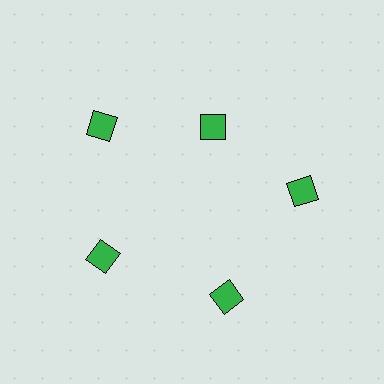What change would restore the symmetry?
The symmetry would be restored by moving it outward, back onto the ring so that all 5 diamonds sit at equal angles and equal distance from the center.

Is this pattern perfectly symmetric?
No. The 5 green diamonds are arranged in a ring, but one element near the 1 o'clock position is pulled inward toward the center, breaking the 5-fold rotational symmetry.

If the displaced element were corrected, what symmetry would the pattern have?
It would have 5-fold rotational symmetry — the pattern would map onto itself every 72 degrees.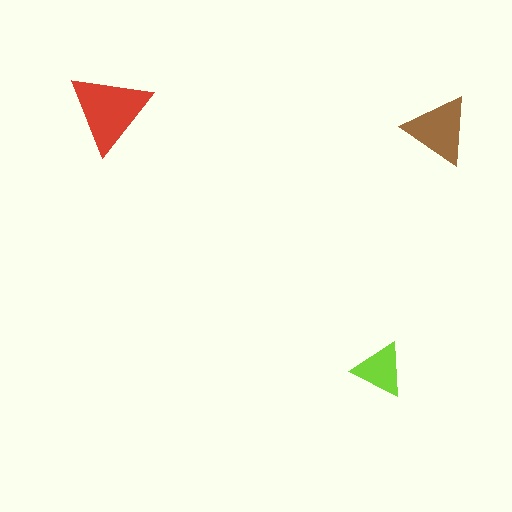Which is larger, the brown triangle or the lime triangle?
The brown one.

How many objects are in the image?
There are 3 objects in the image.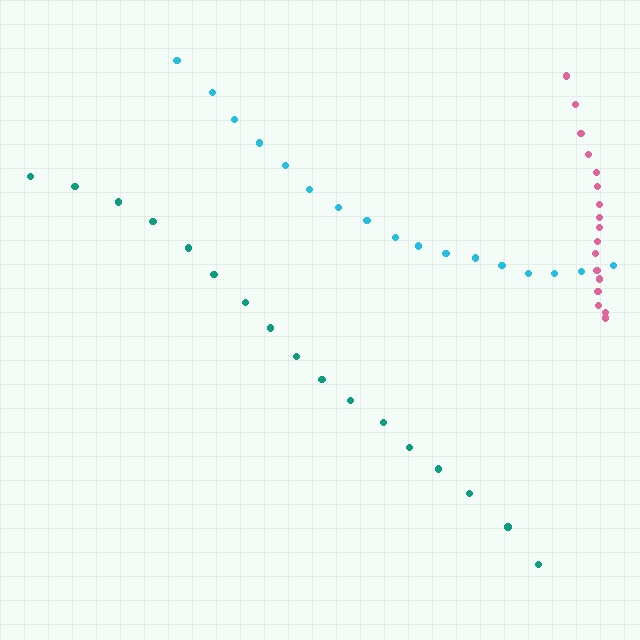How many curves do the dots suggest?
There are 3 distinct paths.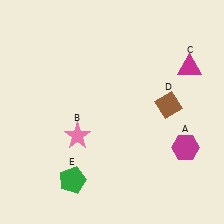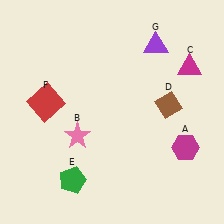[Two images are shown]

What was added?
A red square (F), a purple triangle (G) were added in Image 2.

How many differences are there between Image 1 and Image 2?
There are 2 differences between the two images.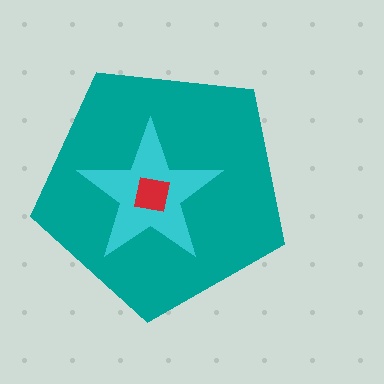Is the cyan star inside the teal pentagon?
Yes.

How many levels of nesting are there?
3.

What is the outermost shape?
The teal pentagon.